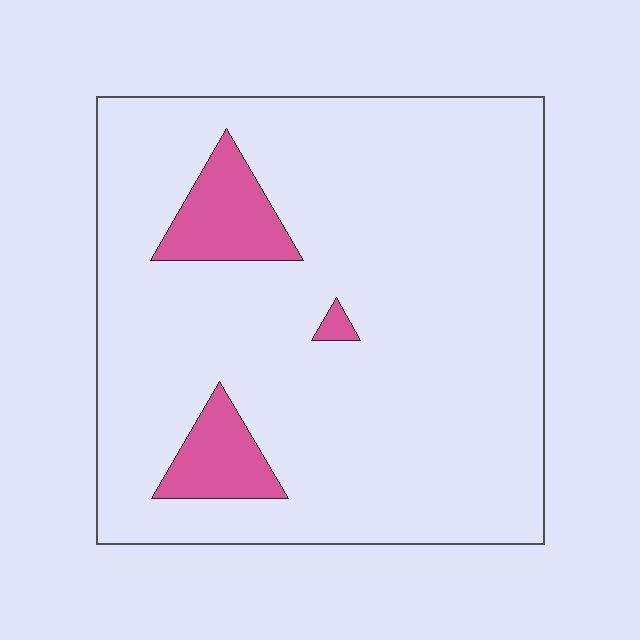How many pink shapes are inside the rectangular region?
3.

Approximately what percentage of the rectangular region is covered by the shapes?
Approximately 10%.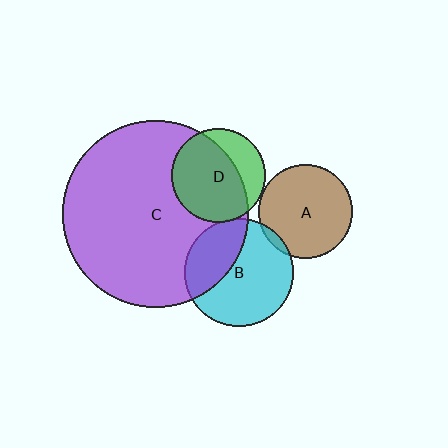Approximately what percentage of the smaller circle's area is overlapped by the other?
Approximately 35%.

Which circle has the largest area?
Circle C (purple).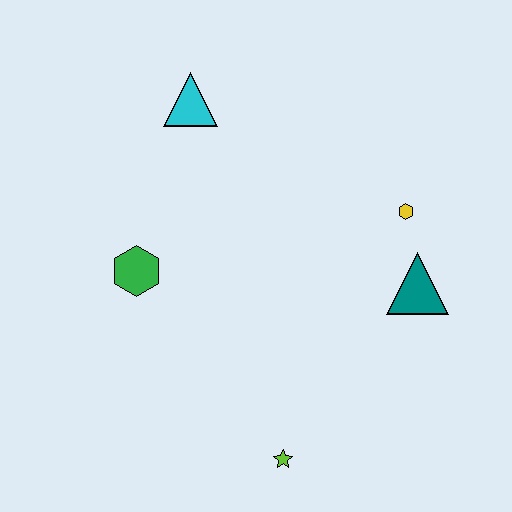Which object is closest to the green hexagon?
The cyan triangle is closest to the green hexagon.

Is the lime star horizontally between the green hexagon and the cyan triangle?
No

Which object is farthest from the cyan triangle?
The lime star is farthest from the cyan triangle.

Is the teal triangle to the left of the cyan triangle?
No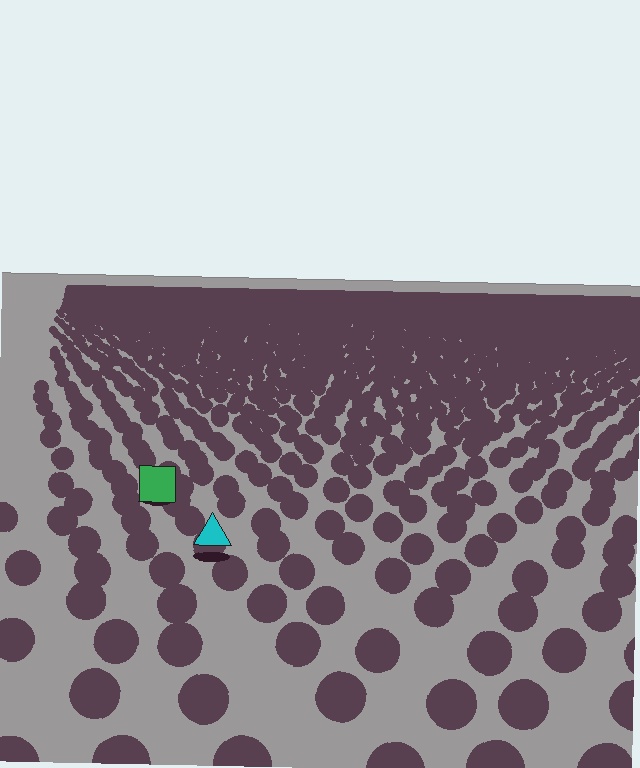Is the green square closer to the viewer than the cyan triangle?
No. The cyan triangle is closer — you can tell from the texture gradient: the ground texture is coarser near it.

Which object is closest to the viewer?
The cyan triangle is closest. The texture marks near it are larger and more spread out.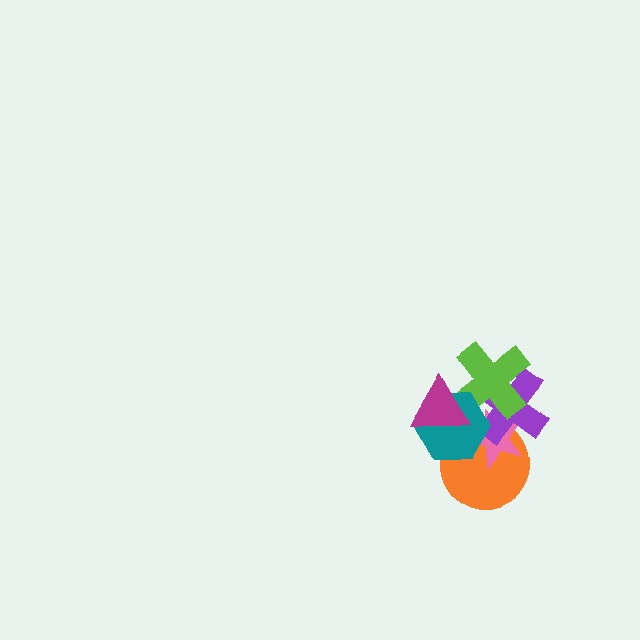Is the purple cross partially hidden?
Yes, it is partially covered by another shape.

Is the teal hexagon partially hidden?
Yes, it is partially covered by another shape.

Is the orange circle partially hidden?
Yes, it is partially covered by another shape.